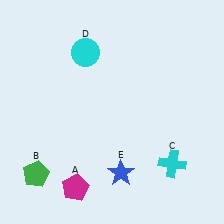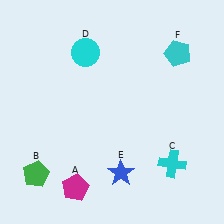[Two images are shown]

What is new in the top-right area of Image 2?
A cyan pentagon (F) was added in the top-right area of Image 2.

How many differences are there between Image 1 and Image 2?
There is 1 difference between the two images.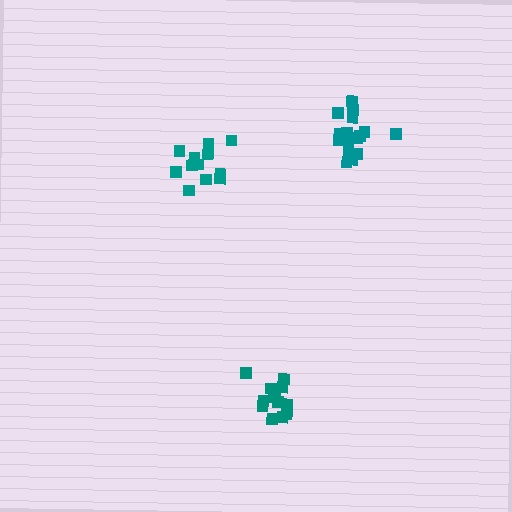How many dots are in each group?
Group 1: 17 dots, Group 2: 13 dots, Group 3: 12 dots (42 total).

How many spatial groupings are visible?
There are 3 spatial groupings.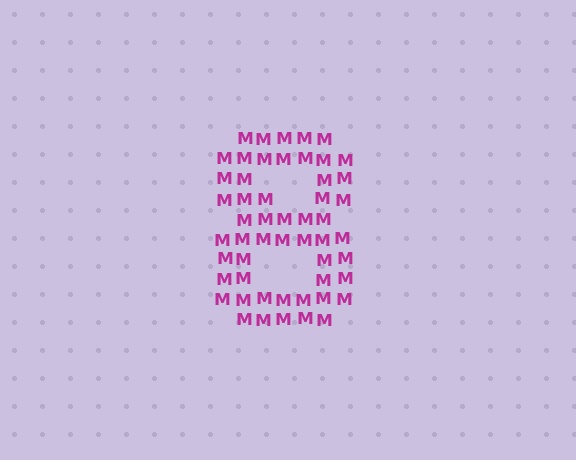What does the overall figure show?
The overall figure shows the digit 8.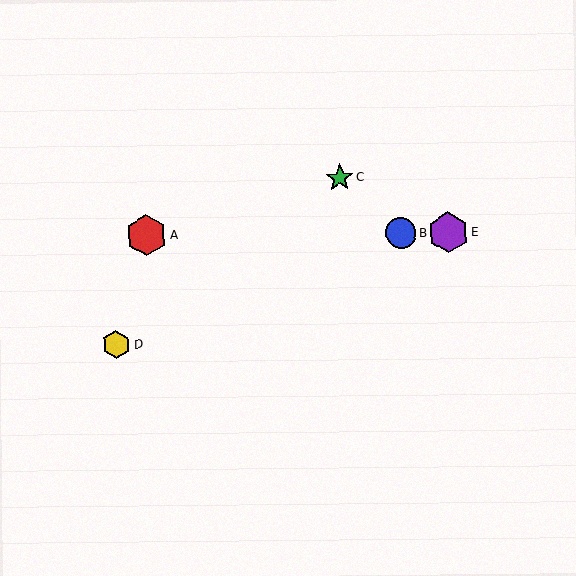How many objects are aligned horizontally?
3 objects (A, B, E) are aligned horizontally.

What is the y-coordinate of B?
Object B is at y≈233.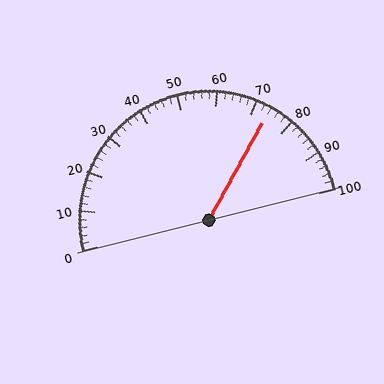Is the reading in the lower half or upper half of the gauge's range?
The reading is in the upper half of the range (0 to 100).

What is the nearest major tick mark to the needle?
The nearest major tick mark is 70.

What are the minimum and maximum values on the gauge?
The gauge ranges from 0 to 100.